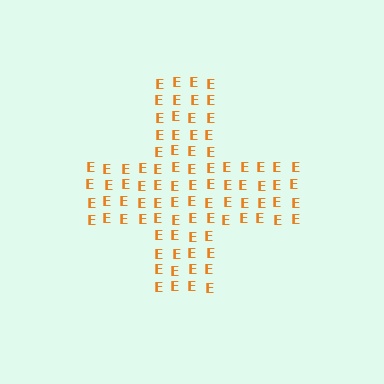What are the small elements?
The small elements are letter E's.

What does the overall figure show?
The overall figure shows a cross.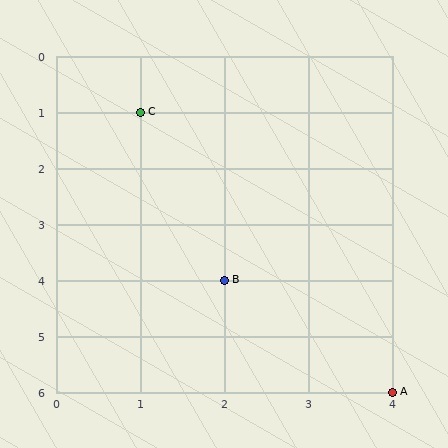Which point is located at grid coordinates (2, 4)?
Point B is at (2, 4).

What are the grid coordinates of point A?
Point A is at grid coordinates (4, 6).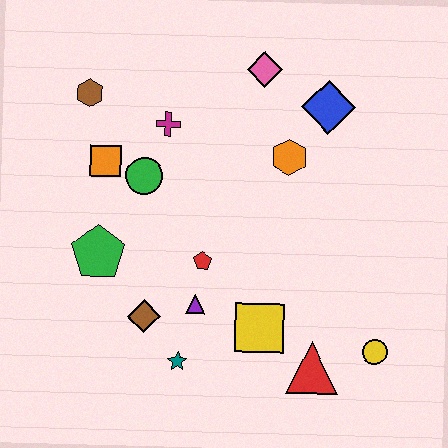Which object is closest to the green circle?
The orange square is closest to the green circle.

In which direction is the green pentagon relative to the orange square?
The green pentagon is below the orange square.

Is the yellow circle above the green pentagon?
No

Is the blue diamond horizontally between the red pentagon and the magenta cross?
No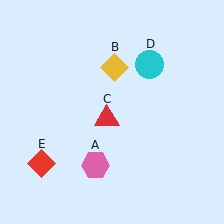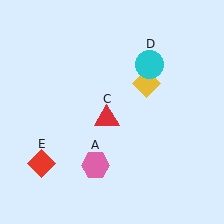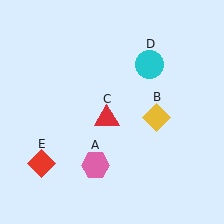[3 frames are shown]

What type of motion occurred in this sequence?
The yellow diamond (object B) rotated clockwise around the center of the scene.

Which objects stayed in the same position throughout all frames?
Pink hexagon (object A) and red triangle (object C) and cyan circle (object D) and red diamond (object E) remained stationary.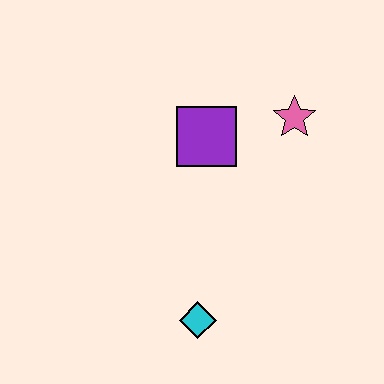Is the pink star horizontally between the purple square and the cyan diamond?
No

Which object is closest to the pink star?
The purple square is closest to the pink star.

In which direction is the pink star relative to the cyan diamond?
The pink star is above the cyan diamond.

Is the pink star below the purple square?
No